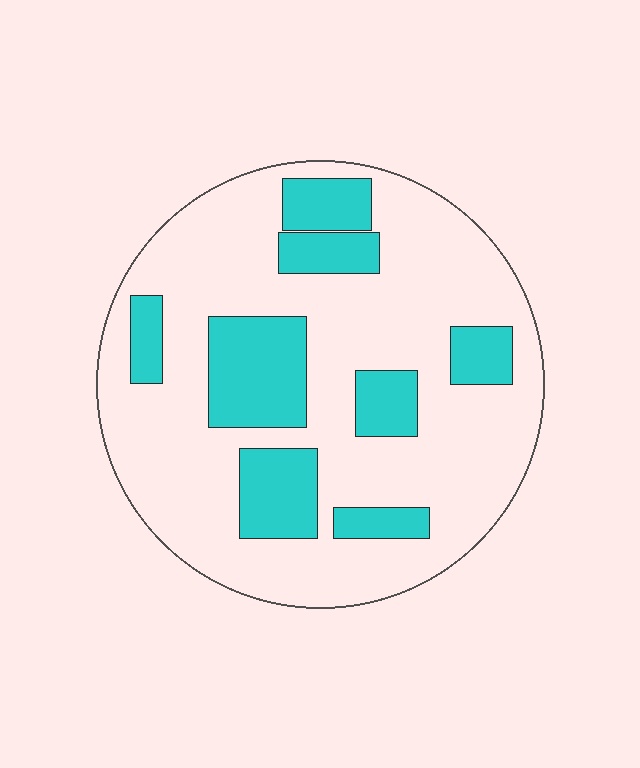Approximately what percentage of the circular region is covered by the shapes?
Approximately 25%.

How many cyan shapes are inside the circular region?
8.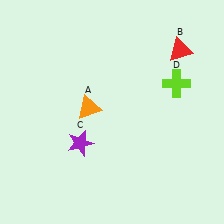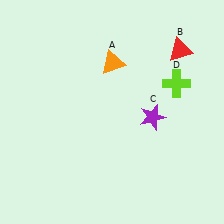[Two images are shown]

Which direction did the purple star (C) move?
The purple star (C) moved right.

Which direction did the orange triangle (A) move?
The orange triangle (A) moved up.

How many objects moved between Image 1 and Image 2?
2 objects moved between the two images.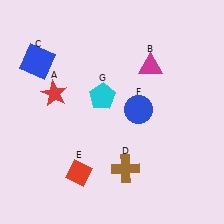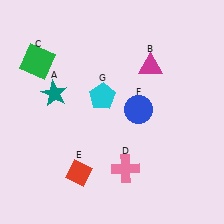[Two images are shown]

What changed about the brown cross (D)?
In Image 1, D is brown. In Image 2, it changed to pink.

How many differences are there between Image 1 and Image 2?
There are 3 differences between the two images.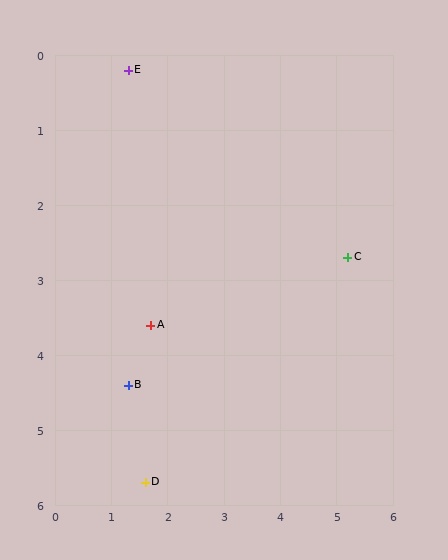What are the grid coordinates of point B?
Point B is at approximately (1.3, 4.4).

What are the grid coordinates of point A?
Point A is at approximately (1.7, 3.6).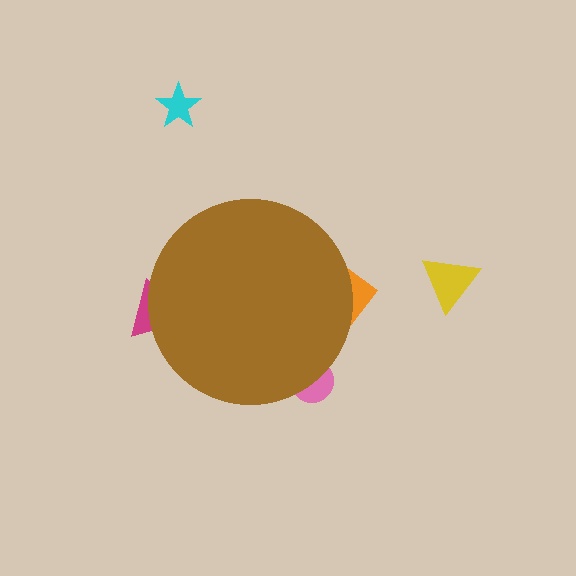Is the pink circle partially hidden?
Yes, the pink circle is partially hidden behind the brown circle.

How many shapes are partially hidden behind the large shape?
3 shapes are partially hidden.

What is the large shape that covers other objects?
A brown circle.